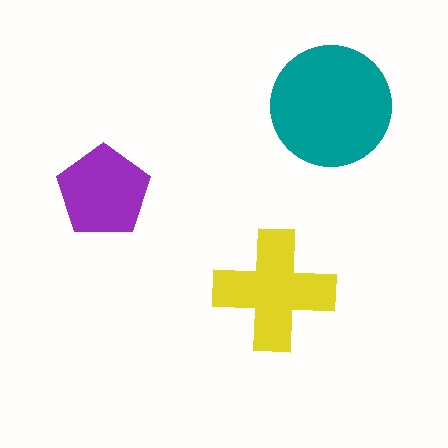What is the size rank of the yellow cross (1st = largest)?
2nd.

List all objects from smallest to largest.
The purple pentagon, the yellow cross, the teal circle.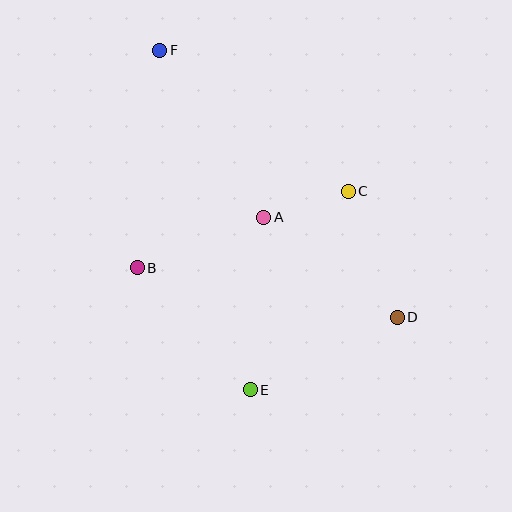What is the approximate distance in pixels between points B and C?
The distance between B and C is approximately 225 pixels.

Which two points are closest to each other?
Points A and C are closest to each other.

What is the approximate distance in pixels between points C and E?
The distance between C and E is approximately 221 pixels.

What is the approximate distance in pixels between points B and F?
The distance between B and F is approximately 219 pixels.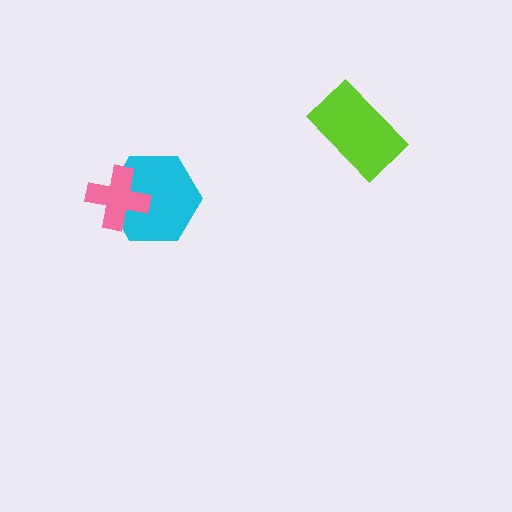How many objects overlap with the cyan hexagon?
1 object overlaps with the cyan hexagon.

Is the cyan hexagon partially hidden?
Yes, it is partially covered by another shape.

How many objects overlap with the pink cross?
1 object overlaps with the pink cross.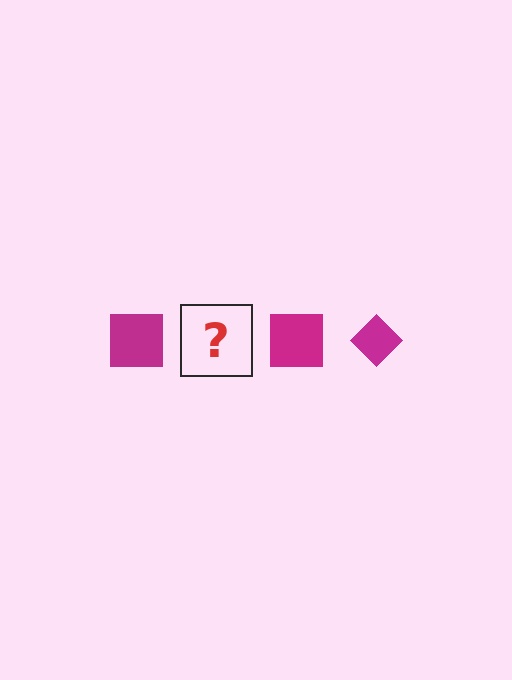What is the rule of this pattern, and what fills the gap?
The rule is that the pattern cycles through square, diamond shapes in magenta. The gap should be filled with a magenta diamond.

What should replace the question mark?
The question mark should be replaced with a magenta diamond.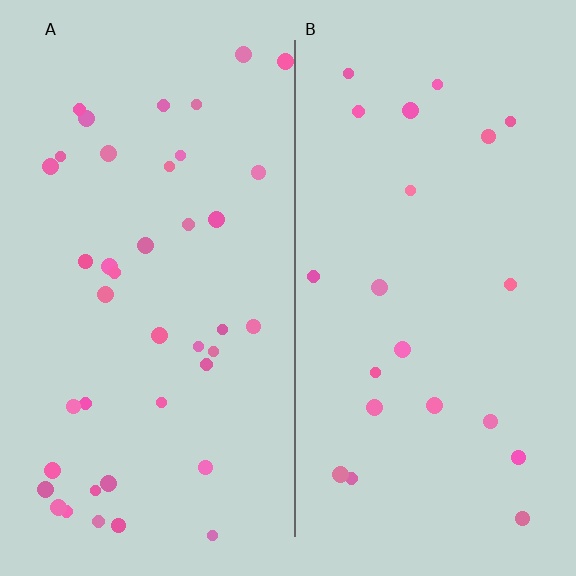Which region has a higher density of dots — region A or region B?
A (the left).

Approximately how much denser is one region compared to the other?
Approximately 1.9× — region A over region B.